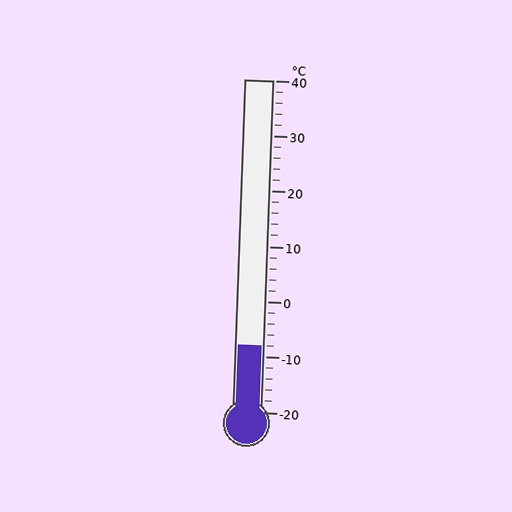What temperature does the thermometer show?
The thermometer shows approximately -8°C.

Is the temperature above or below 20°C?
The temperature is below 20°C.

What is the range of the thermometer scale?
The thermometer scale ranges from -20°C to 40°C.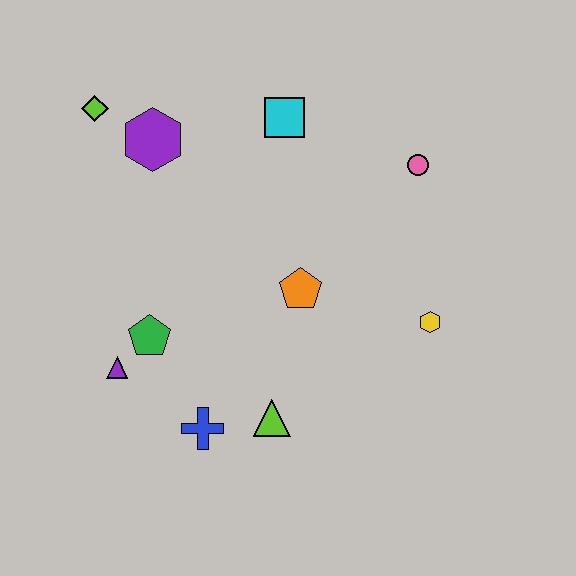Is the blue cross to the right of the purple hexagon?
Yes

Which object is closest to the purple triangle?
The green pentagon is closest to the purple triangle.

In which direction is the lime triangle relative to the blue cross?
The lime triangle is to the right of the blue cross.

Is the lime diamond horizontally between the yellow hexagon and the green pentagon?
No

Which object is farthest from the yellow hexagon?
The lime diamond is farthest from the yellow hexagon.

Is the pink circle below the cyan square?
Yes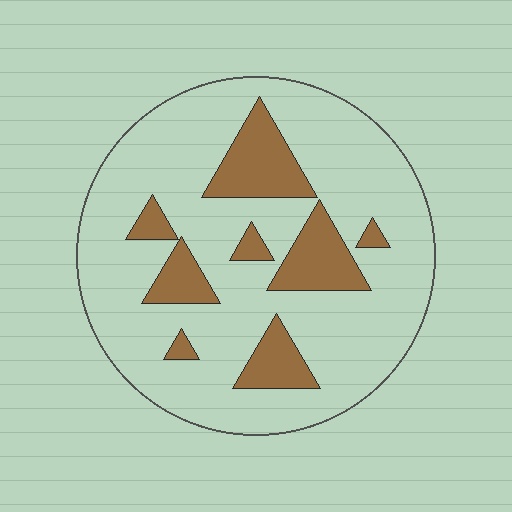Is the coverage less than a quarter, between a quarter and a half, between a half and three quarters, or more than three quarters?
Less than a quarter.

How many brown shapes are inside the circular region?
8.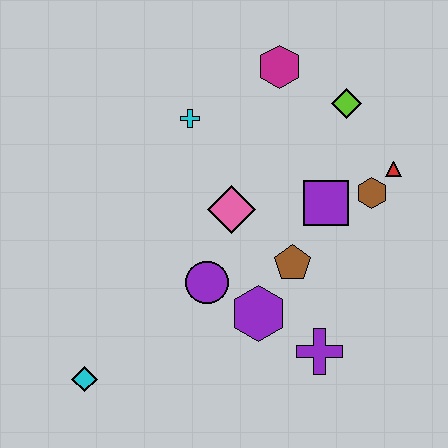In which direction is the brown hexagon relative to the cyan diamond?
The brown hexagon is to the right of the cyan diamond.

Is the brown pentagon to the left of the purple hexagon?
No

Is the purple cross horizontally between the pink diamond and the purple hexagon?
No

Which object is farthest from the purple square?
The cyan diamond is farthest from the purple square.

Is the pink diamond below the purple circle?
No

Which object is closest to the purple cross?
The purple hexagon is closest to the purple cross.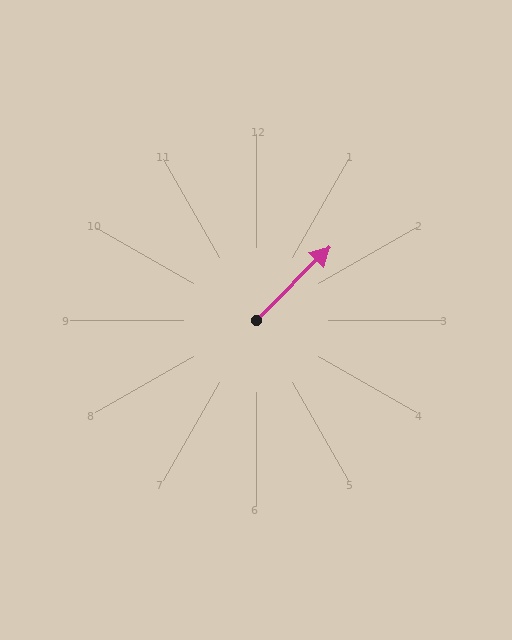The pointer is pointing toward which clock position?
Roughly 2 o'clock.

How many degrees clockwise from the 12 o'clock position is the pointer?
Approximately 45 degrees.